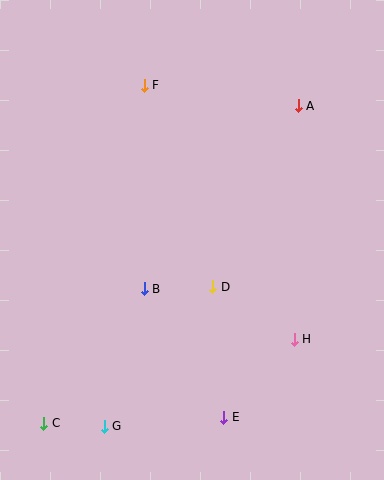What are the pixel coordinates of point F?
Point F is at (144, 85).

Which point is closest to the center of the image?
Point D at (213, 287) is closest to the center.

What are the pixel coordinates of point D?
Point D is at (213, 287).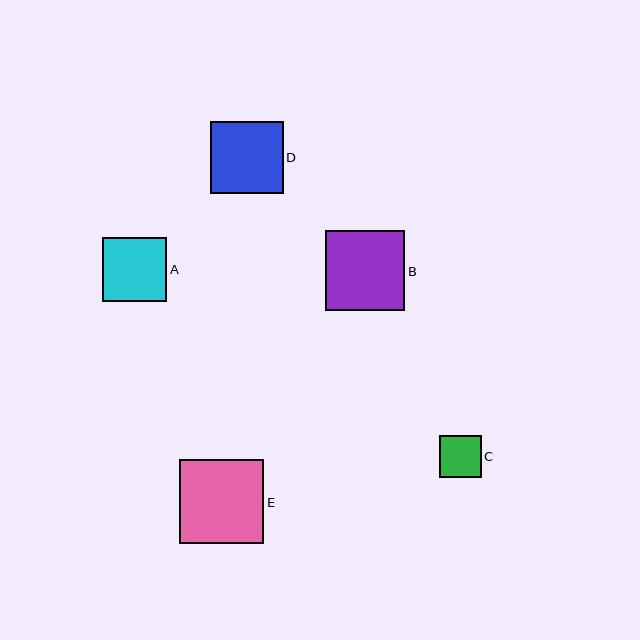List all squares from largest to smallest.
From largest to smallest: E, B, D, A, C.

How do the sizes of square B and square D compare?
Square B and square D are approximately the same size.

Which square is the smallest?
Square C is the smallest with a size of approximately 42 pixels.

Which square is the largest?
Square E is the largest with a size of approximately 84 pixels.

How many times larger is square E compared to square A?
Square E is approximately 1.3 times the size of square A.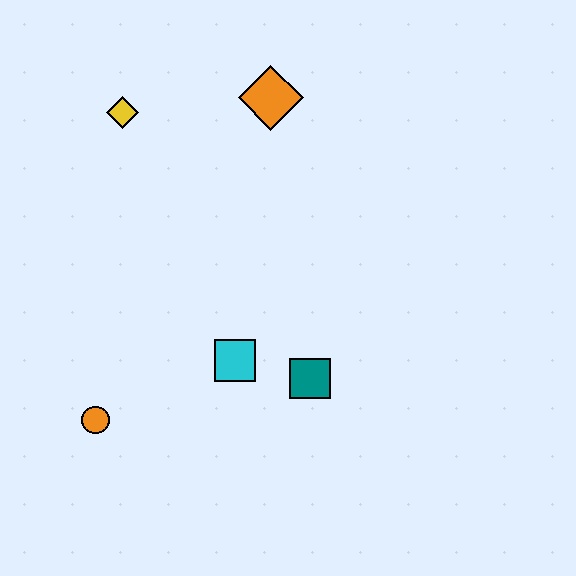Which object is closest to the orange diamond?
The yellow diamond is closest to the orange diamond.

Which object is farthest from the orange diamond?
The orange circle is farthest from the orange diamond.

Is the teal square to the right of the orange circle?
Yes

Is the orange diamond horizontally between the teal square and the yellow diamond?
Yes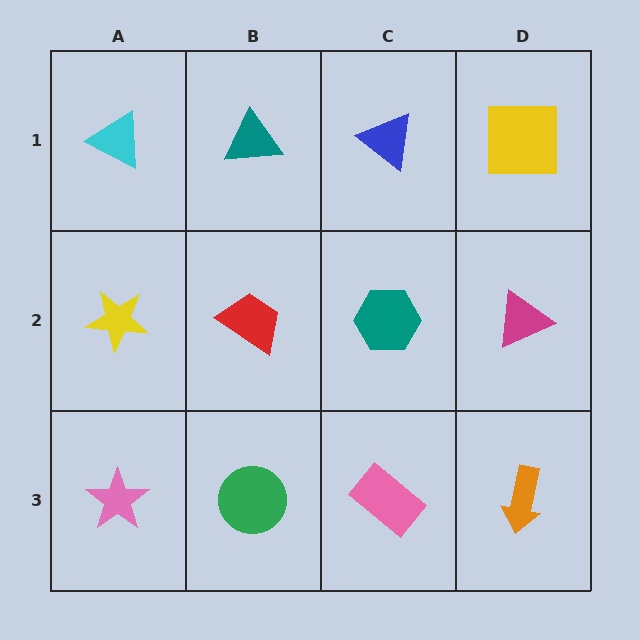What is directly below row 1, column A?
A yellow star.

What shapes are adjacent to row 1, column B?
A red trapezoid (row 2, column B), a cyan triangle (row 1, column A), a blue triangle (row 1, column C).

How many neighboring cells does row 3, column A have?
2.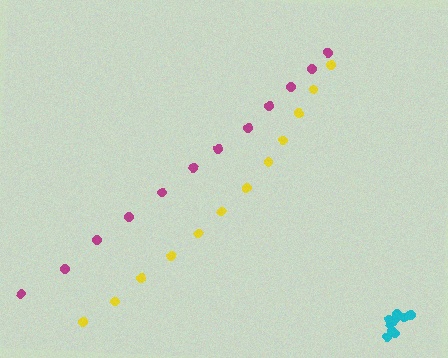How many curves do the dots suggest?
There are 3 distinct paths.